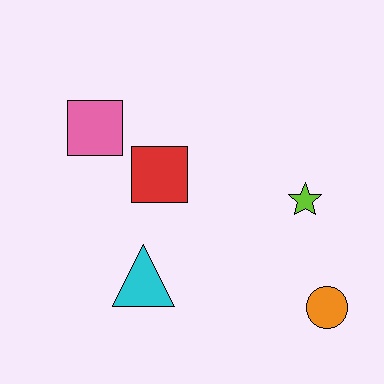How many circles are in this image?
There is 1 circle.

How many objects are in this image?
There are 5 objects.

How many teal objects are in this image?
There are no teal objects.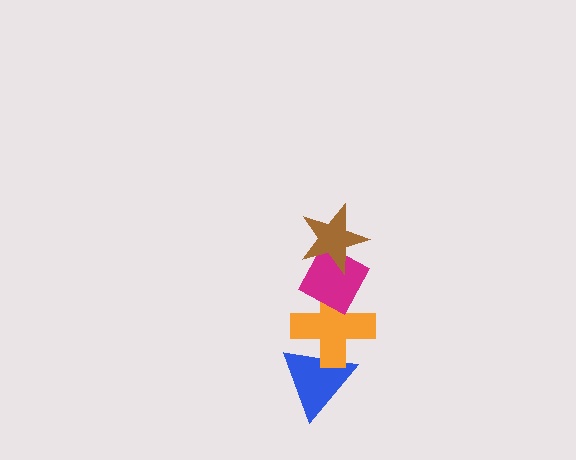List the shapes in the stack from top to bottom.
From top to bottom: the brown star, the magenta diamond, the orange cross, the blue triangle.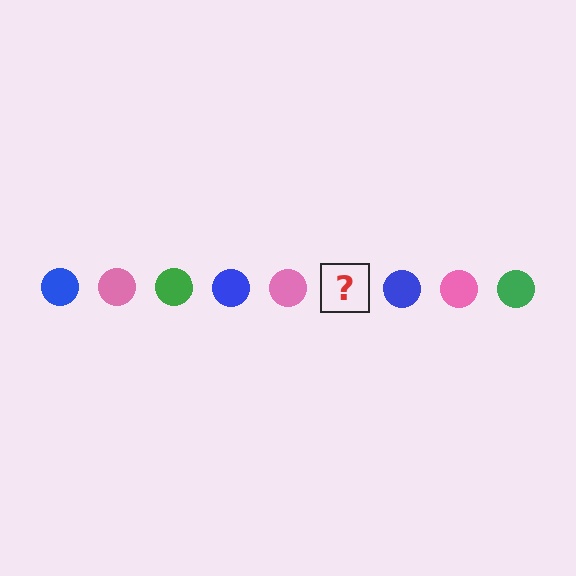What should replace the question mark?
The question mark should be replaced with a green circle.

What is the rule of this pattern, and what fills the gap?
The rule is that the pattern cycles through blue, pink, green circles. The gap should be filled with a green circle.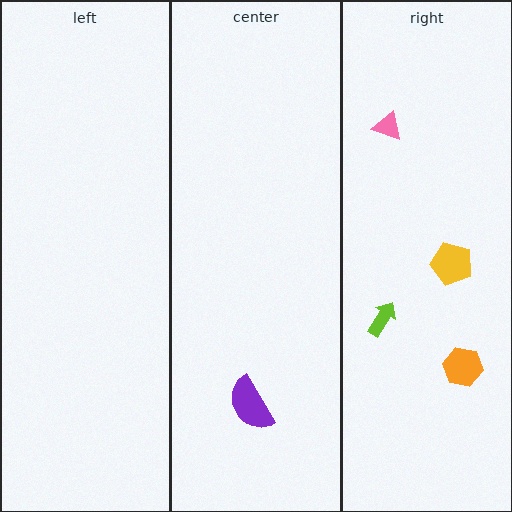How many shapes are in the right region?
4.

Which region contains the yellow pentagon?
The right region.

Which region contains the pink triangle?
The right region.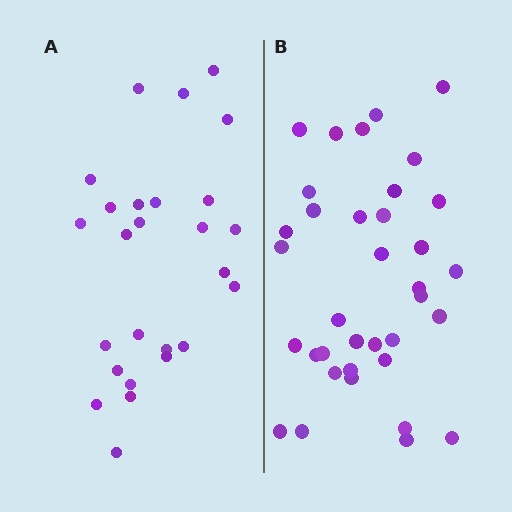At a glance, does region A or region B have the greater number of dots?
Region B (the right region) has more dots.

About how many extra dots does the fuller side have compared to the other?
Region B has roughly 10 or so more dots than region A.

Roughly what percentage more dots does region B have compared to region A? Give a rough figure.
About 40% more.